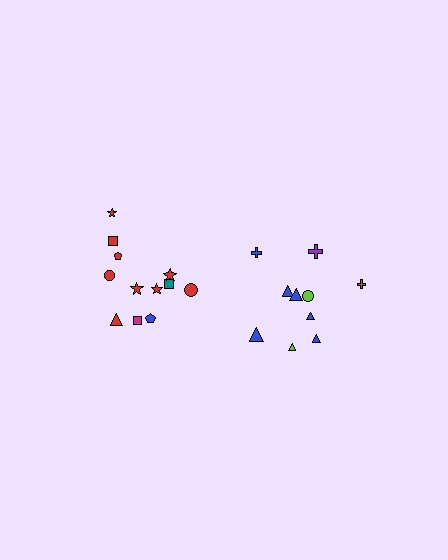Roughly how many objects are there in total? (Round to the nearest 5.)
Roughly 20 objects in total.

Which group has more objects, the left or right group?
The left group.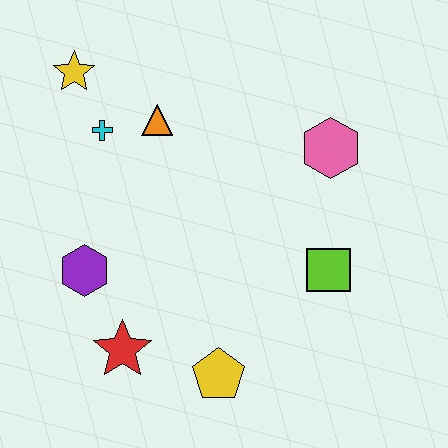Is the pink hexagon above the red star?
Yes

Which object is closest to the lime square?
The pink hexagon is closest to the lime square.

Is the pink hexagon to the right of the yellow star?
Yes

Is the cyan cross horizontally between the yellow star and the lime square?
Yes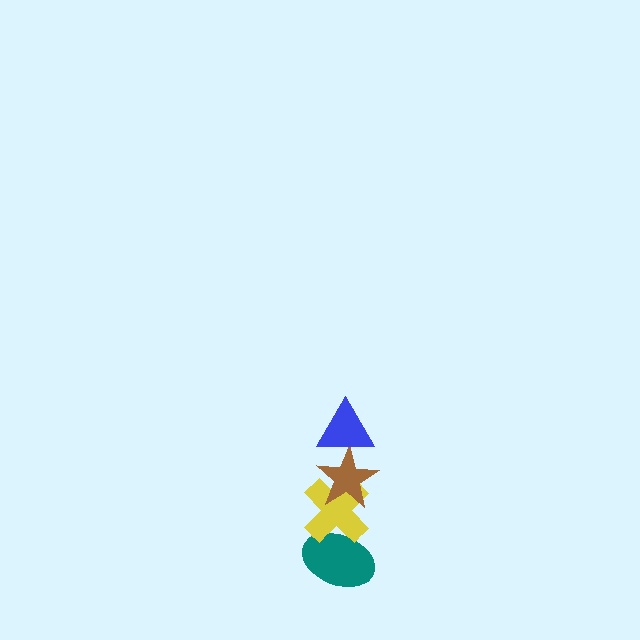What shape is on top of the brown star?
The blue triangle is on top of the brown star.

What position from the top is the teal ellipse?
The teal ellipse is 4th from the top.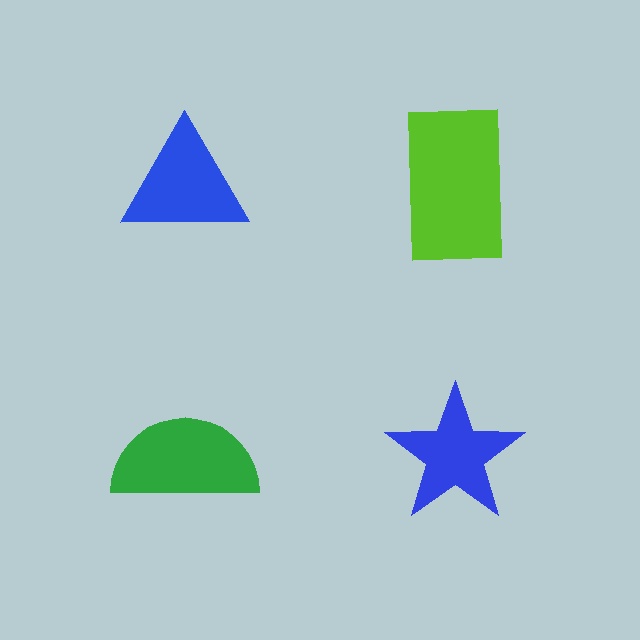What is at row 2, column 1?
A green semicircle.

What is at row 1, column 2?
A lime rectangle.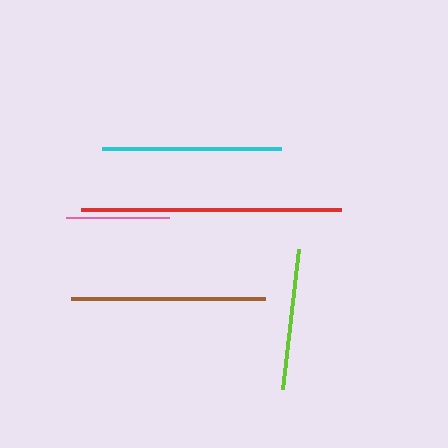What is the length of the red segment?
The red segment is approximately 261 pixels long.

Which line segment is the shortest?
The pink line is the shortest at approximately 103 pixels.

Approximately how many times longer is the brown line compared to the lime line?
The brown line is approximately 1.4 times the length of the lime line.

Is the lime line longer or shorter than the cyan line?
The cyan line is longer than the lime line.